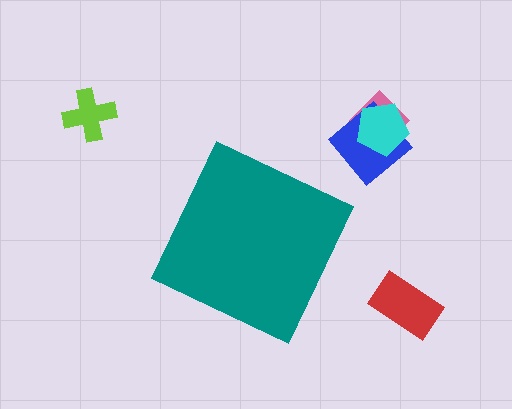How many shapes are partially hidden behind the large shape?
0 shapes are partially hidden.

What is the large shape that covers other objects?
A teal diamond.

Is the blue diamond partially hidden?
No, the blue diamond is fully visible.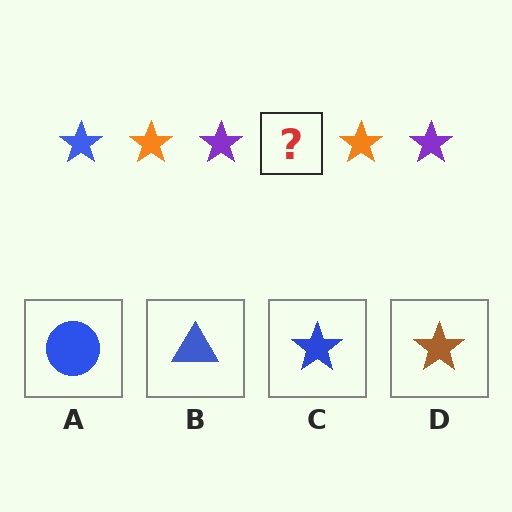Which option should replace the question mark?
Option C.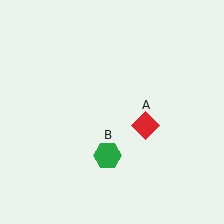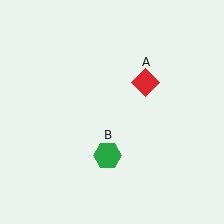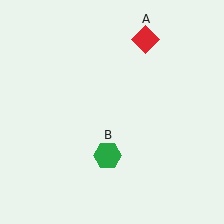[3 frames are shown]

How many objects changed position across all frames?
1 object changed position: red diamond (object A).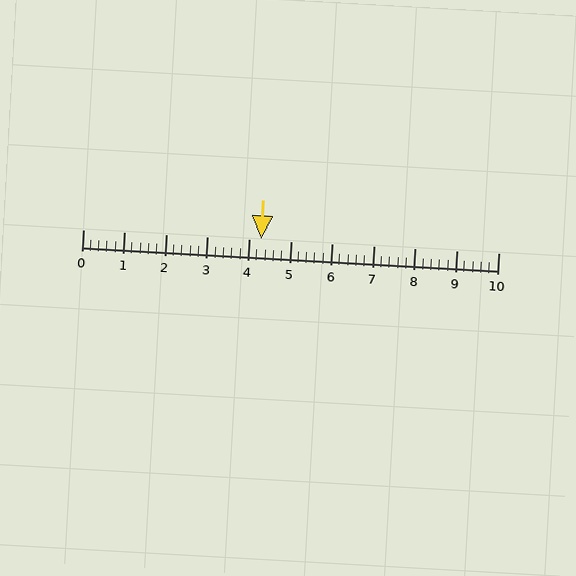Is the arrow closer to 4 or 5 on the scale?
The arrow is closer to 4.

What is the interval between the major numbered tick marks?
The major tick marks are spaced 1 units apart.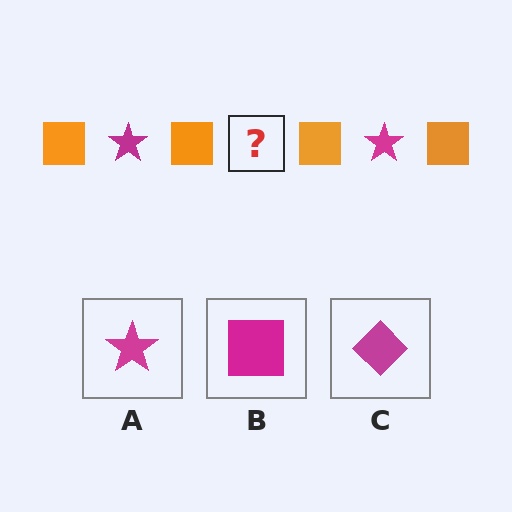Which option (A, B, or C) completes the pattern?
A.